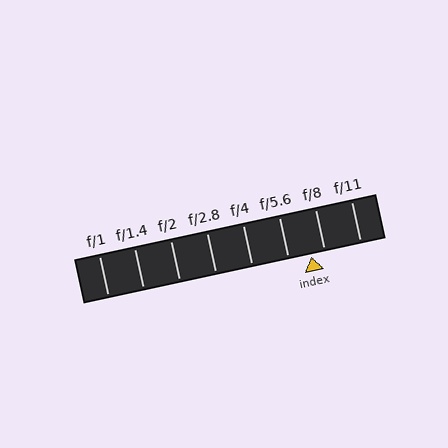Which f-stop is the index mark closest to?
The index mark is closest to f/8.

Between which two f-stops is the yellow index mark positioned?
The index mark is between f/5.6 and f/8.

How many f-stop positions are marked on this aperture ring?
There are 8 f-stop positions marked.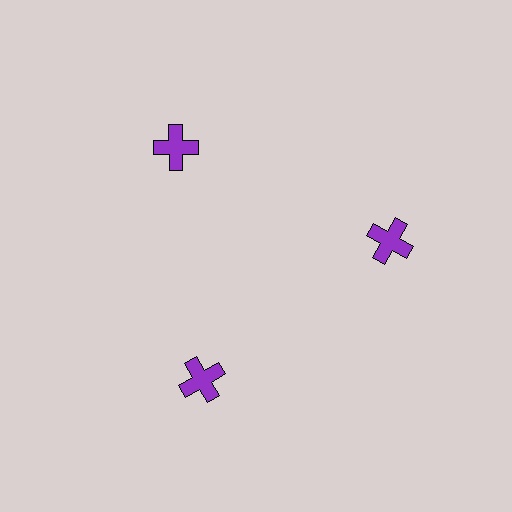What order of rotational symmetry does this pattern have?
This pattern has 3-fold rotational symmetry.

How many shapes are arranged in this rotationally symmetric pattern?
There are 3 shapes, arranged in 3 groups of 1.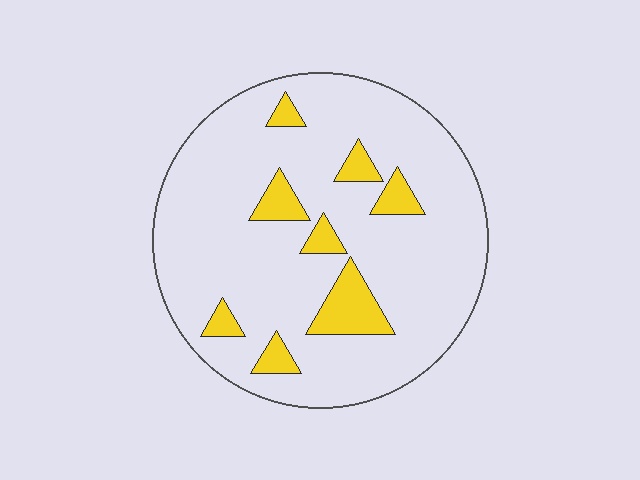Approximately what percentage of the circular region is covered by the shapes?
Approximately 15%.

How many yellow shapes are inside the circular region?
8.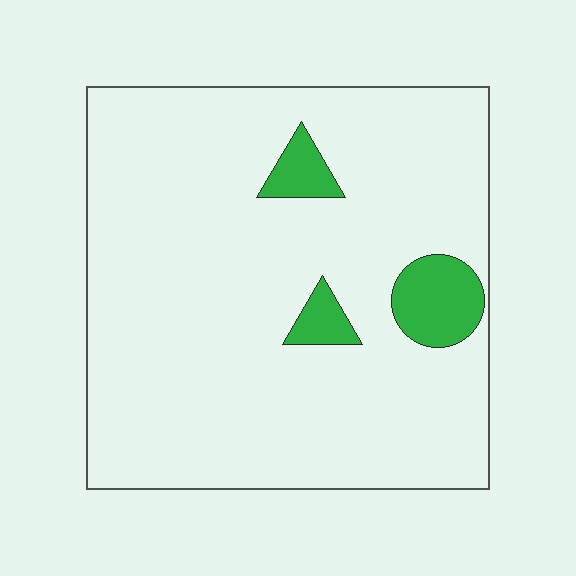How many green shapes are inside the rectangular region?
3.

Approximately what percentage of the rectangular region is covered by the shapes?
Approximately 10%.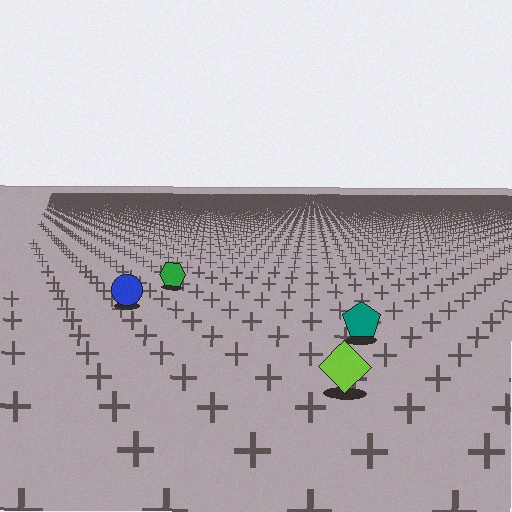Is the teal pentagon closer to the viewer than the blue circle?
Yes. The teal pentagon is closer — you can tell from the texture gradient: the ground texture is coarser near it.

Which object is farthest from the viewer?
The green hexagon is farthest from the viewer. It appears smaller and the ground texture around it is denser.